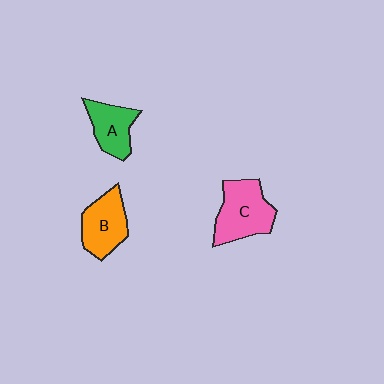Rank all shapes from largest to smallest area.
From largest to smallest: C (pink), B (orange), A (green).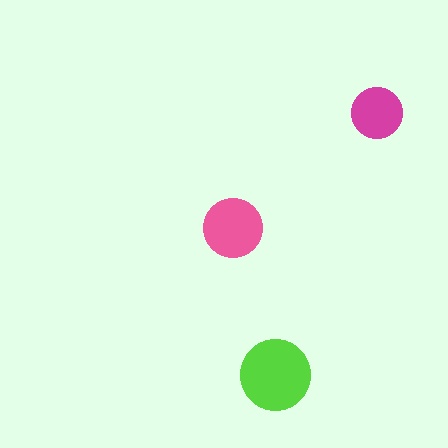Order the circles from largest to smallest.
the lime one, the pink one, the magenta one.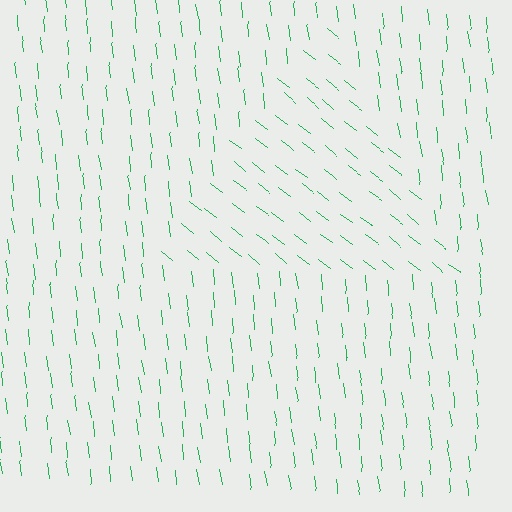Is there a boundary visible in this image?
Yes, there is a texture boundary formed by a change in line orientation.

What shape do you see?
I see a triangle.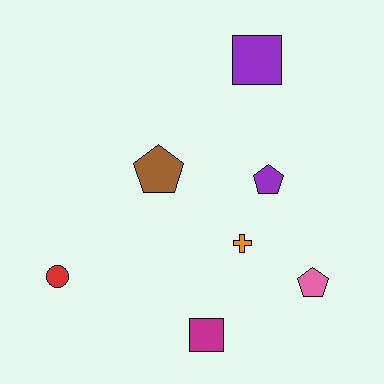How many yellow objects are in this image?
There are no yellow objects.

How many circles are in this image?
There is 1 circle.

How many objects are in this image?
There are 7 objects.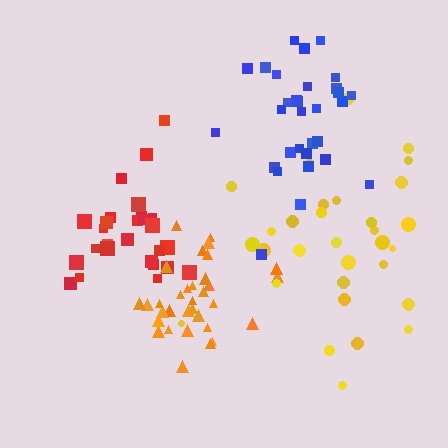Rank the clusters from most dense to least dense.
orange, red, blue, yellow.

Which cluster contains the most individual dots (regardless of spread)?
Orange (34).